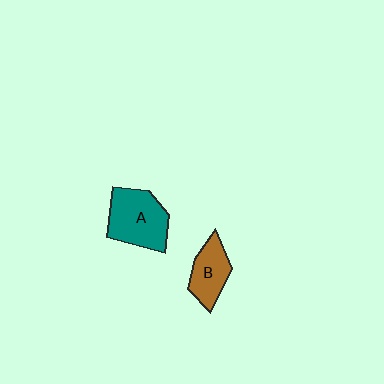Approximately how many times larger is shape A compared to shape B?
Approximately 1.5 times.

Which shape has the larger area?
Shape A (teal).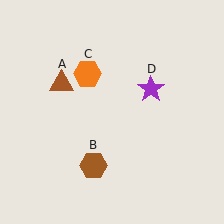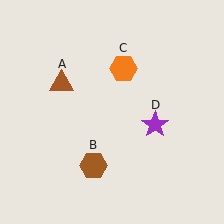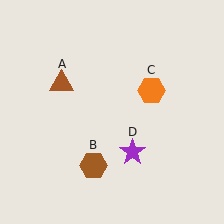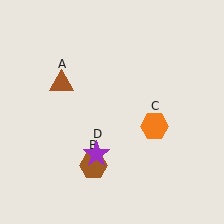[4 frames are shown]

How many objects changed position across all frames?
2 objects changed position: orange hexagon (object C), purple star (object D).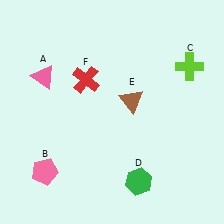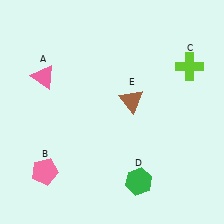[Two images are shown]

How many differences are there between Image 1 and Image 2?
There is 1 difference between the two images.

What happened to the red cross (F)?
The red cross (F) was removed in Image 2. It was in the top-left area of Image 1.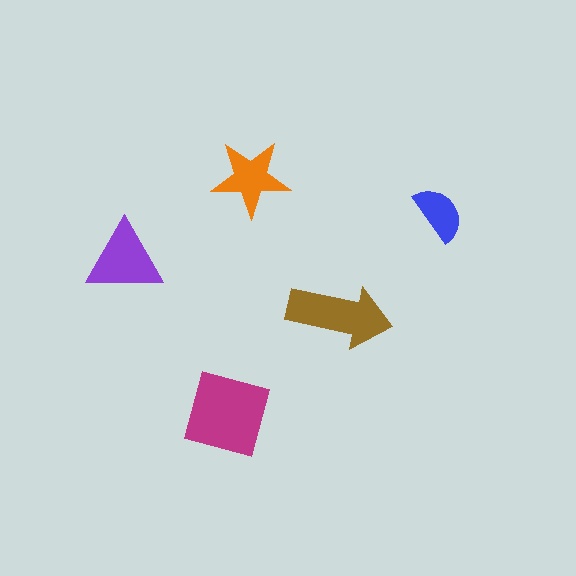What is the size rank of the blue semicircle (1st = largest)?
5th.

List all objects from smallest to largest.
The blue semicircle, the orange star, the purple triangle, the brown arrow, the magenta diamond.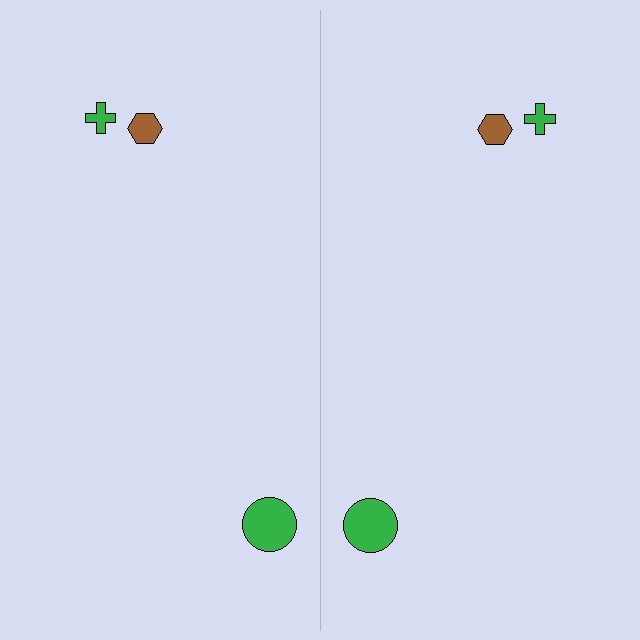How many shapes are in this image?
There are 6 shapes in this image.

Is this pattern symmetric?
Yes, this pattern has bilateral (reflection) symmetry.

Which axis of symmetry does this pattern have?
The pattern has a vertical axis of symmetry running through the center of the image.